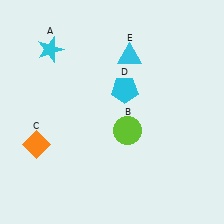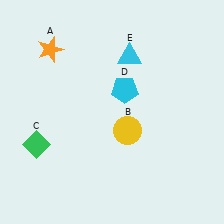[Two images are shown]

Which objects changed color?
A changed from cyan to orange. B changed from lime to yellow. C changed from orange to green.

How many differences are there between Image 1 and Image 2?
There are 3 differences between the two images.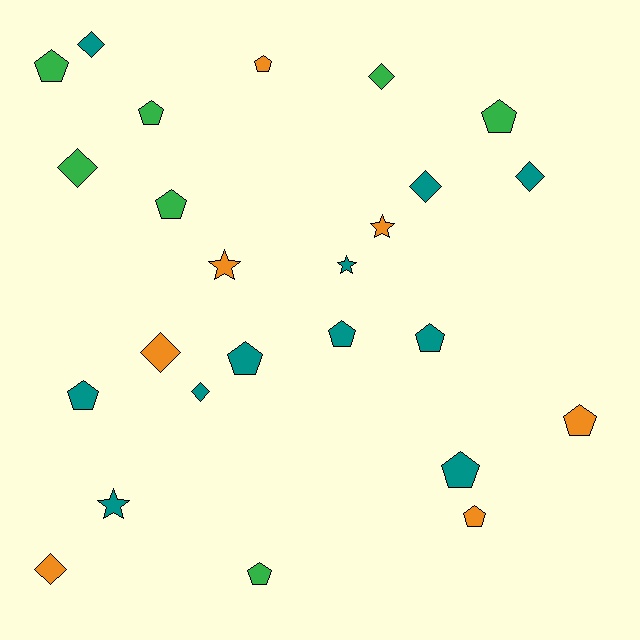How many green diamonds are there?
There are 2 green diamonds.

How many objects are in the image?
There are 25 objects.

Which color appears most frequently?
Teal, with 11 objects.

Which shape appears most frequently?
Pentagon, with 13 objects.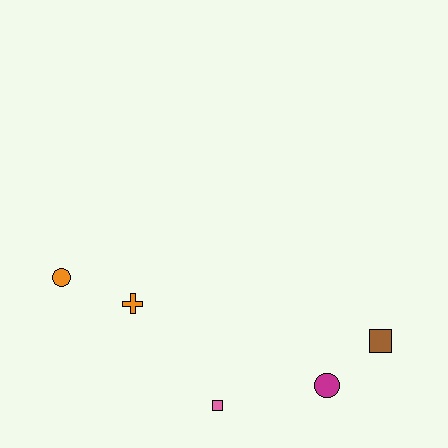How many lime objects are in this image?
There are no lime objects.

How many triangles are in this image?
There are no triangles.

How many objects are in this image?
There are 5 objects.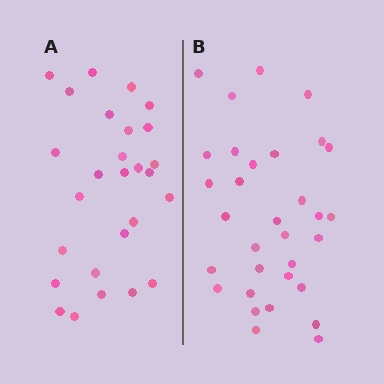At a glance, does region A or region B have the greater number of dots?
Region B (the right region) has more dots.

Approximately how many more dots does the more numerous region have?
Region B has about 5 more dots than region A.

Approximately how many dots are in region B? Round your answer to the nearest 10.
About 30 dots. (The exact count is 32, which rounds to 30.)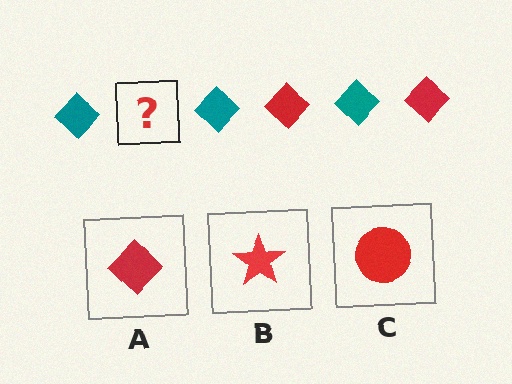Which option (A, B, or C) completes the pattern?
A.